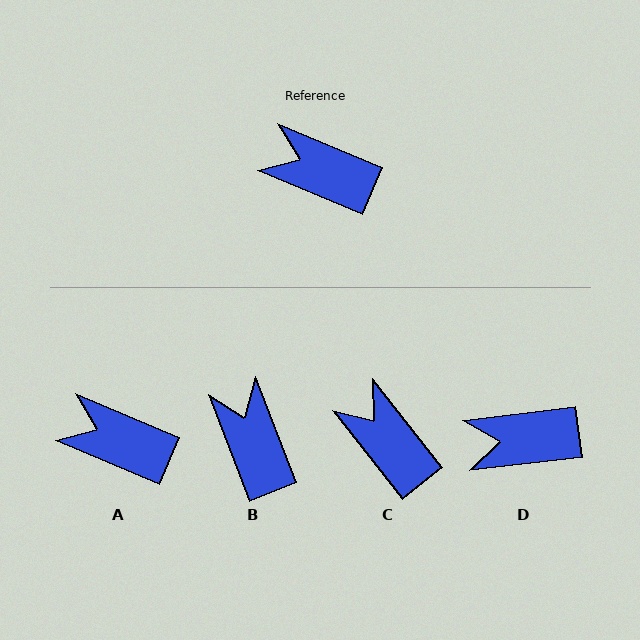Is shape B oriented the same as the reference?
No, it is off by about 46 degrees.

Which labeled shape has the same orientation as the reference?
A.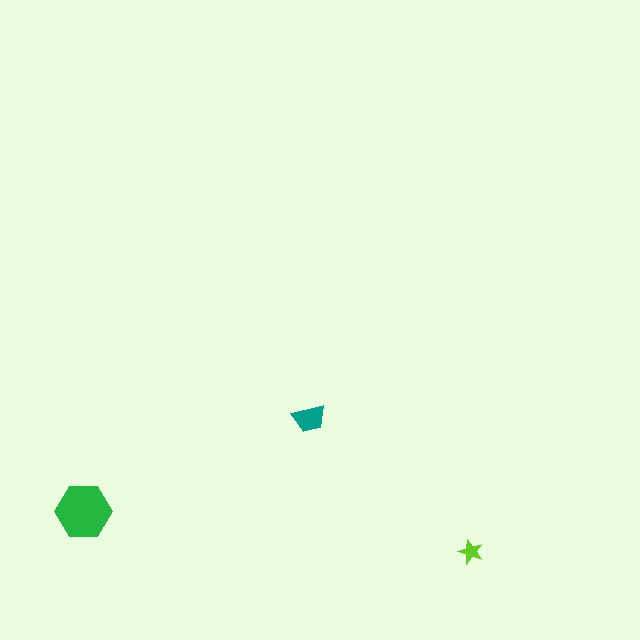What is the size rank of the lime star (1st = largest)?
3rd.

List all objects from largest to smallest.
The green hexagon, the teal trapezoid, the lime star.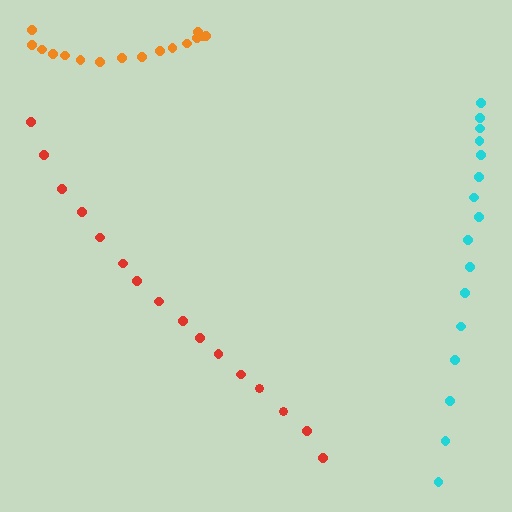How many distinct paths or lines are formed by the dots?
There are 3 distinct paths.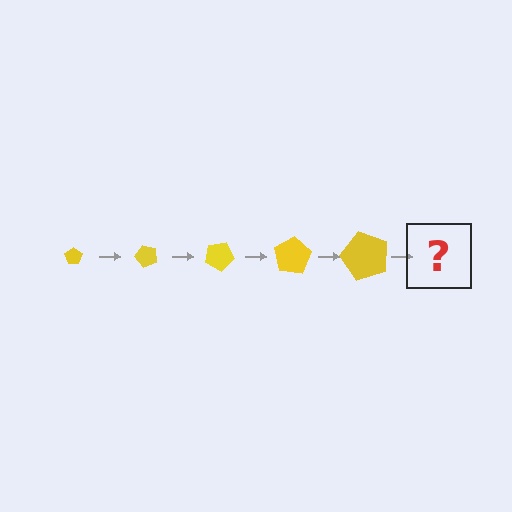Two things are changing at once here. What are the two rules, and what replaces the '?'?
The two rules are that the pentagon grows larger each step and it rotates 50 degrees each step. The '?' should be a pentagon, larger than the previous one and rotated 250 degrees from the start.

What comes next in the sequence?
The next element should be a pentagon, larger than the previous one and rotated 250 degrees from the start.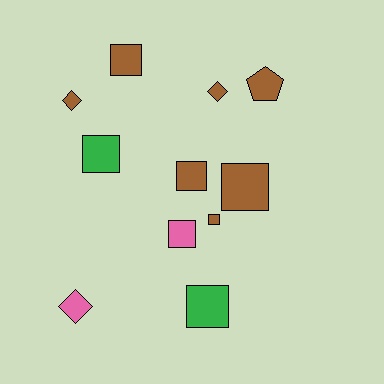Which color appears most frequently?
Brown, with 7 objects.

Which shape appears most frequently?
Square, with 7 objects.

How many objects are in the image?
There are 11 objects.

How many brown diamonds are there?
There are 2 brown diamonds.